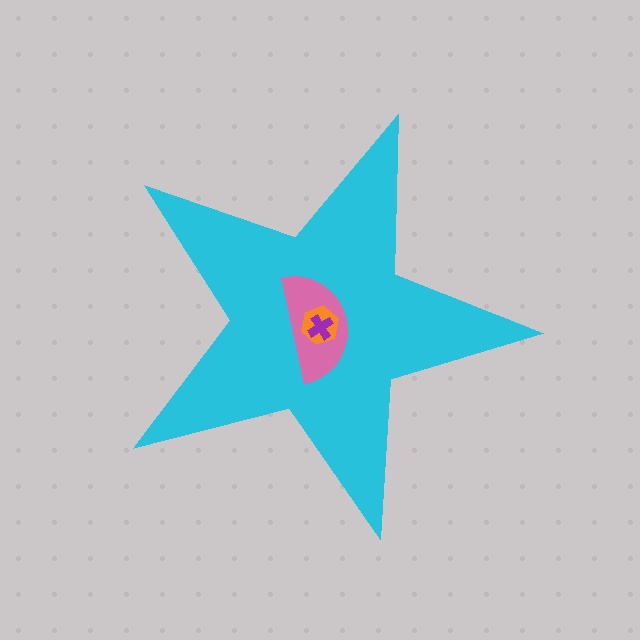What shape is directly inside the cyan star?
The pink semicircle.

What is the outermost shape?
The cyan star.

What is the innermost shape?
The purple cross.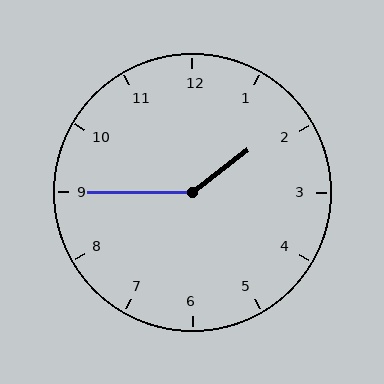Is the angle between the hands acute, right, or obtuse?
It is obtuse.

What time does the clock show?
1:45.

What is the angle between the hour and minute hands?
Approximately 142 degrees.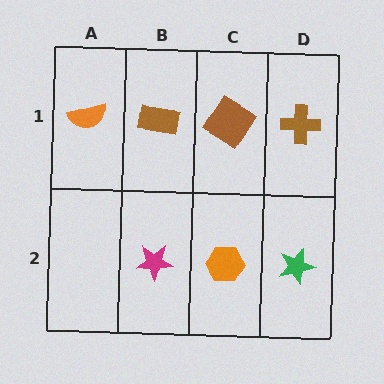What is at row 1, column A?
An orange semicircle.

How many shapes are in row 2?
3 shapes.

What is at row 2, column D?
A green star.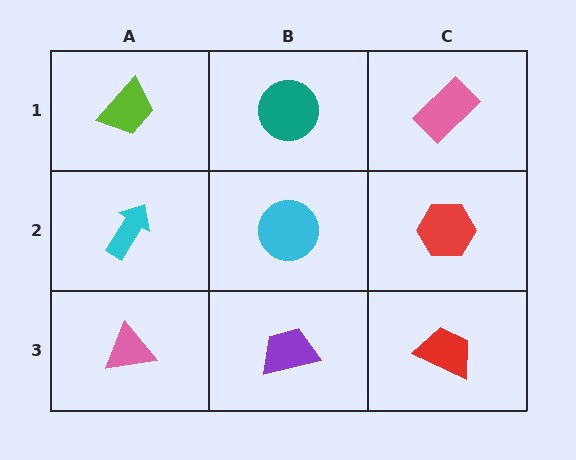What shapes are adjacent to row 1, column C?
A red hexagon (row 2, column C), a teal circle (row 1, column B).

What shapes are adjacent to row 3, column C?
A red hexagon (row 2, column C), a purple trapezoid (row 3, column B).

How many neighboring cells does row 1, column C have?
2.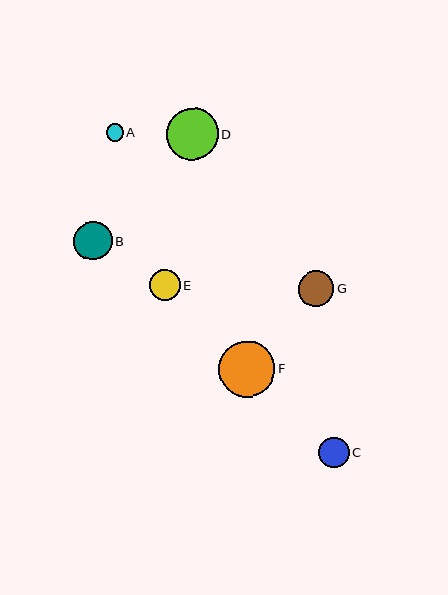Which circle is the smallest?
Circle A is the smallest with a size of approximately 17 pixels.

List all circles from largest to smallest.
From largest to smallest: F, D, B, G, E, C, A.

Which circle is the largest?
Circle F is the largest with a size of approximately 56 pixels.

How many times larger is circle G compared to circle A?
Circle G is approximately 2.0 times the size of circle A.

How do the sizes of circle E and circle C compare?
Circle E and circle C are approximately the same size.